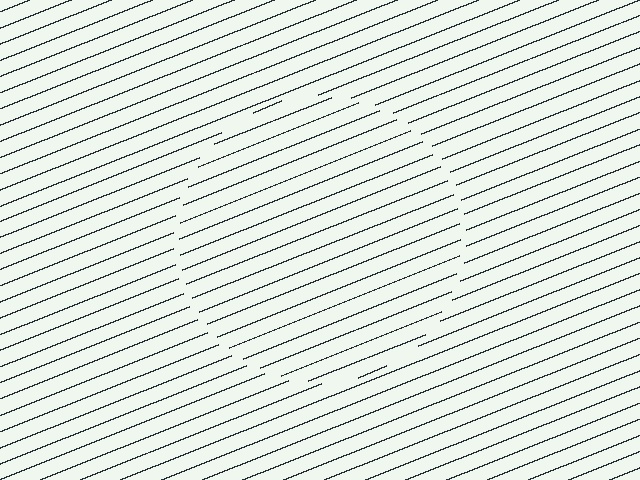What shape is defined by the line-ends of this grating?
An illusory circle. The interior of the shape contains the same grating, shifted by half a period — the contour is defined by the phase discontinuity where line-ends from the inner and outer gratings abut.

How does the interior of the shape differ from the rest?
The interior of the shape contains the same grating, shifted by half a period — the contour is defined by the phase discontinuity where line-ends from the inner and outer gratings abut.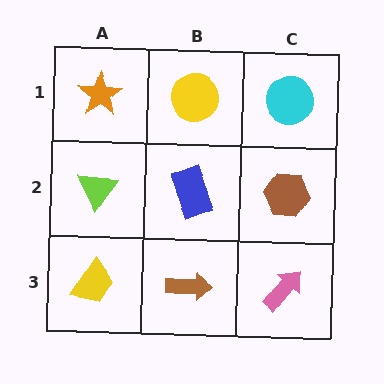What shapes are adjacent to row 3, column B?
A blue rectangle (row 2, column B), a yellow trapezoid (row 3, column A), a pink arrow (row 3, column C).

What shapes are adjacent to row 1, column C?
A brown hexagon (row 2, column C), a yellow circle (row 1, column B).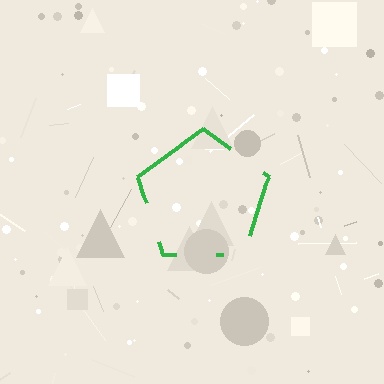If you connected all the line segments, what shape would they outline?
They would outline a pentagon.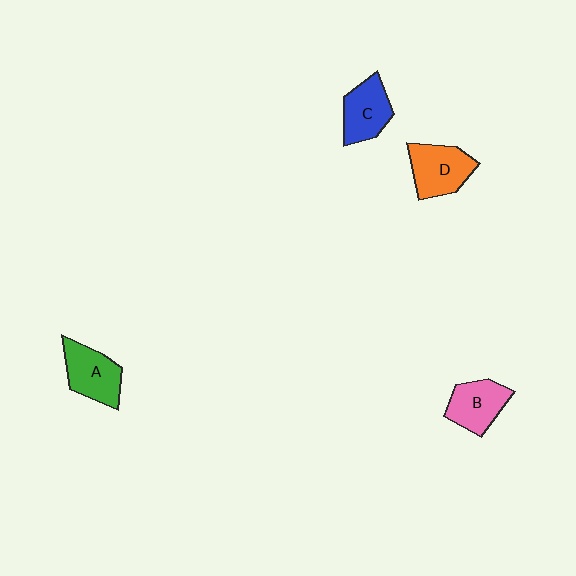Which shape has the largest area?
Shape D (orange).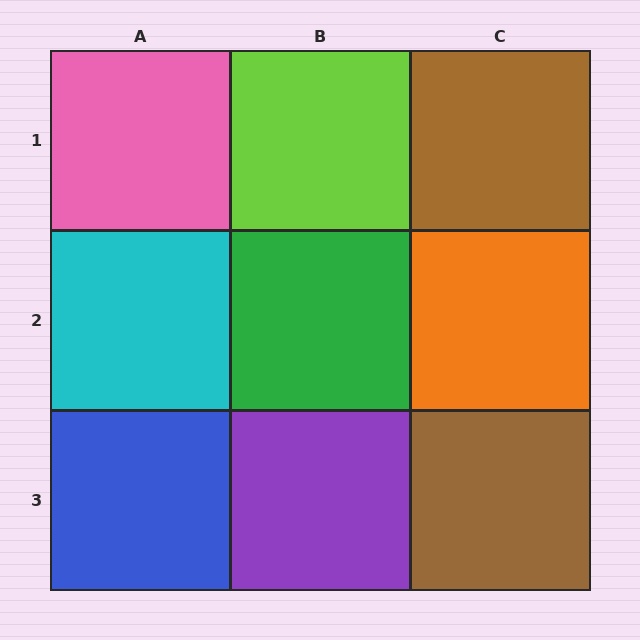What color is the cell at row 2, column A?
Cyan.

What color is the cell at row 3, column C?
Brown.